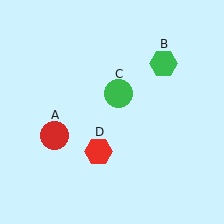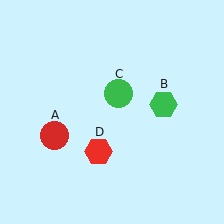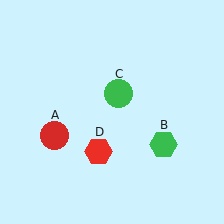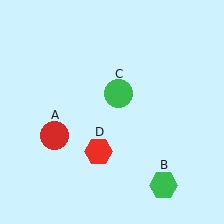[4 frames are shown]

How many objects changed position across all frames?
1 object changed position: green hexagon (object B).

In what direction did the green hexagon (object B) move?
The green hexagon (object B) moved down.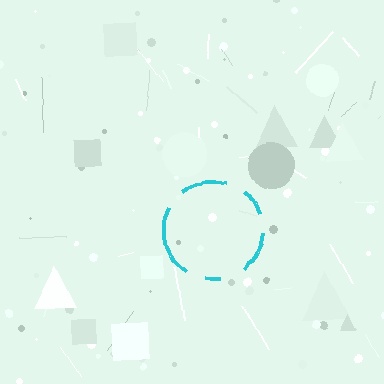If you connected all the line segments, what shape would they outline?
They would outline a circle.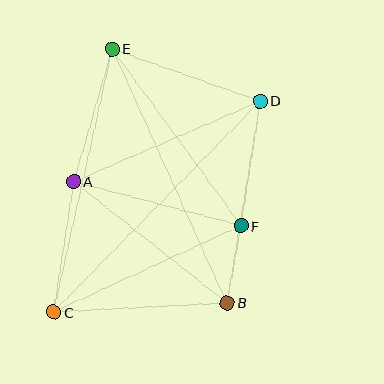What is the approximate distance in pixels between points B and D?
The distance between B and D is approximately 204 pixels.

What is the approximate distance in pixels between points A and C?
The distance between A and C is approximately 132 pixels.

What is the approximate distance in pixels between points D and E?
The distance between D and E is approximately 157 pixels.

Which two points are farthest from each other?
Points C and D are farthest from each other.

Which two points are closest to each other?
Points B and F are closest to each other.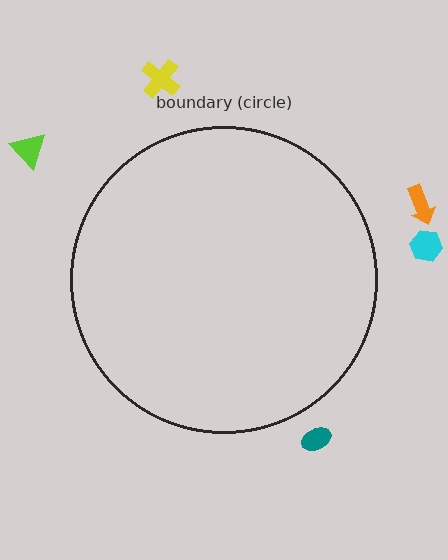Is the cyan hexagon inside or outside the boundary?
Outside.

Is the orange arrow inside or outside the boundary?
Outside.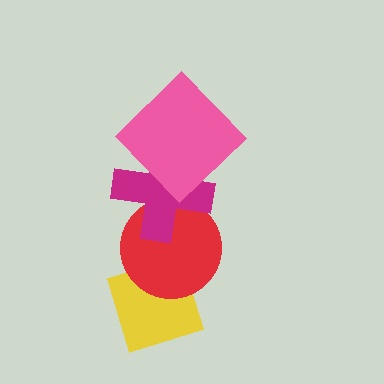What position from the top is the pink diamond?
The pink diamond is 1st from the top.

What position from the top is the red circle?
The red circle is 3rd from the top.